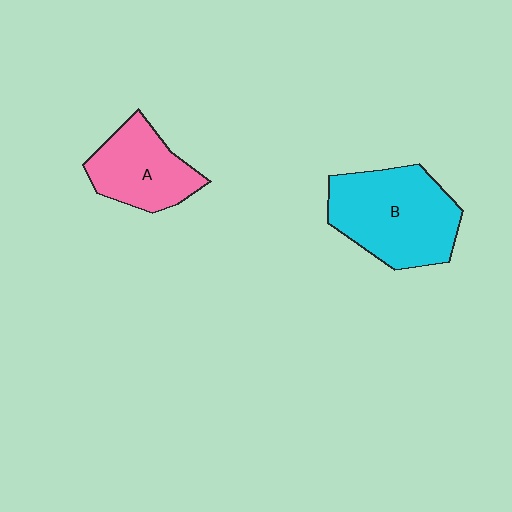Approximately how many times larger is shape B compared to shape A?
Approximately 1.5 times.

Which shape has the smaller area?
Shape A (pink).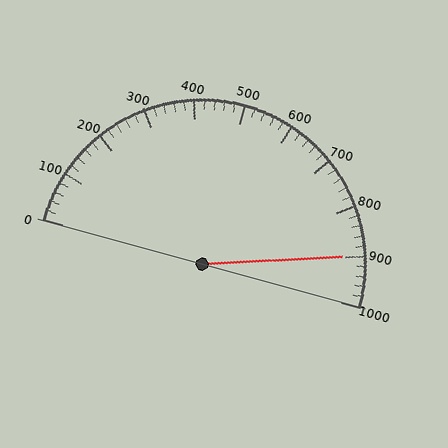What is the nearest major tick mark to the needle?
The nearest major tick mark is 900.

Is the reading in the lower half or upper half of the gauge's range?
The reading is in the upper half of the range (0 to 1000).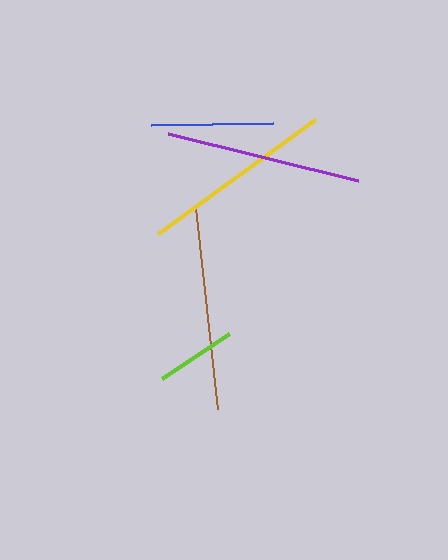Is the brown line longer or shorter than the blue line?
The brown line is longer than the blue line.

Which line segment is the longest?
The brown line is the longest at approximately 203 pixels.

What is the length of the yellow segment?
The yellow segment is approximately 194 pixels long.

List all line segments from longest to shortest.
From longest to shortest: brown, purple, yellow, blue, lime.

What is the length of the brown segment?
The brown segment is approximately 203 pixels long.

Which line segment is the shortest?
The lime line is the shortest at approximately 81 pixels.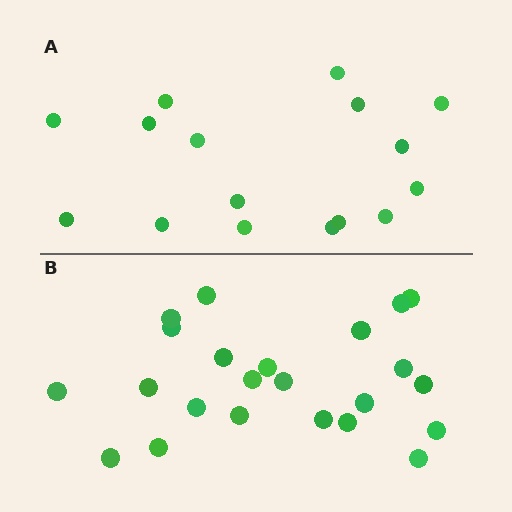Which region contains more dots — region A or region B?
Region B (the bottom region) has more dots.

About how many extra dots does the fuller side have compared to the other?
Region B has roughly 8 or so more dots than region A.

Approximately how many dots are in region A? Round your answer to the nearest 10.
About 20 dots. (The exact count is 16, which rounds to 20.)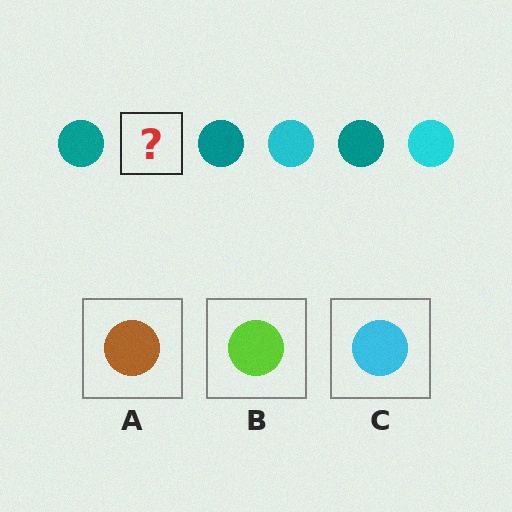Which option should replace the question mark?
Option C.